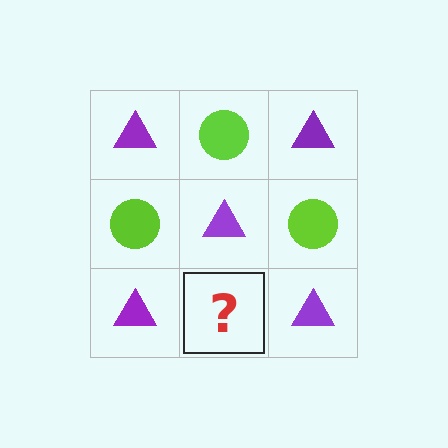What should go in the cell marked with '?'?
The missing cell should contain a lime circle.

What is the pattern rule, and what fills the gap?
The rule is that it alternates purple triangle and lime circle in a checkerboard pattern. The gap should be filled with a lime circle.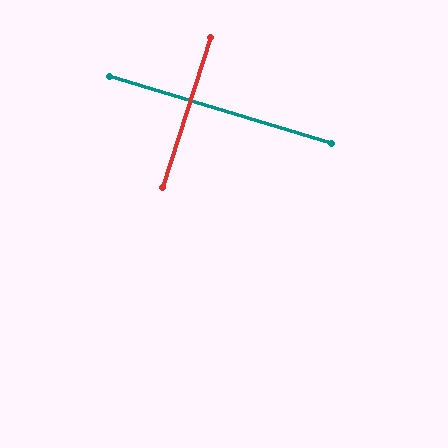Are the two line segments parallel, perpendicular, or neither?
Perpendicular — they meet at approximately 89°.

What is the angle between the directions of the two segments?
Approximately 89 degrees.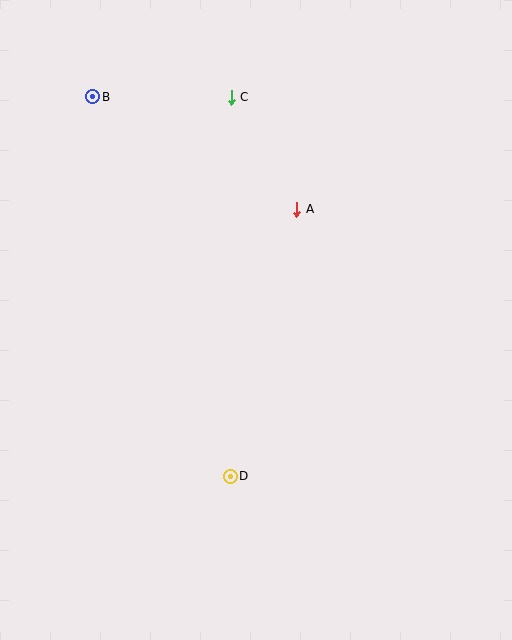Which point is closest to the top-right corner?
Point C is closest to the top-right corner.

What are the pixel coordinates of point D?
Point D is at (230, 476).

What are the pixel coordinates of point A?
Point A is at (297, 209).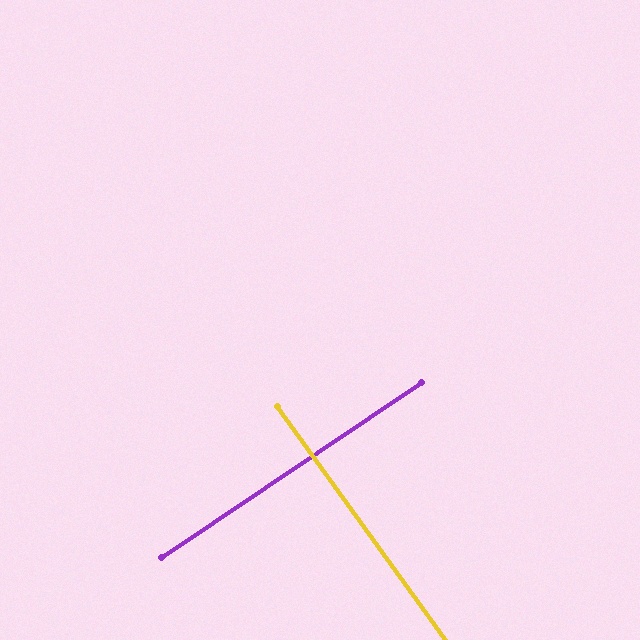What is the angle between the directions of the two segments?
Approximately 88 degrees.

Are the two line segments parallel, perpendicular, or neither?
Perpendicular — they meet at approximately 88°.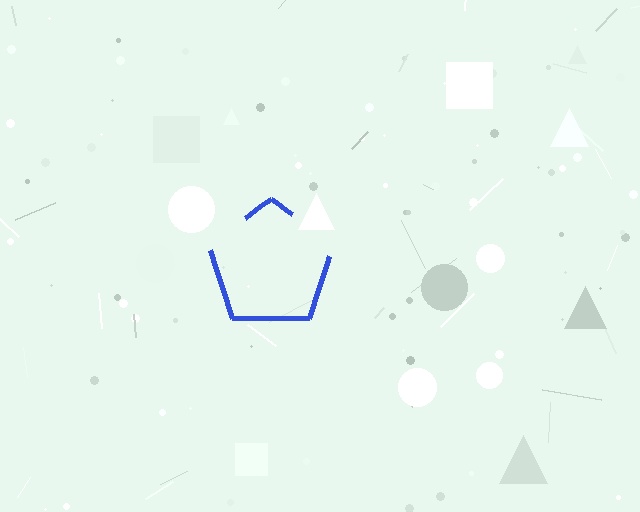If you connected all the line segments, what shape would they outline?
They would outline a pentagon.